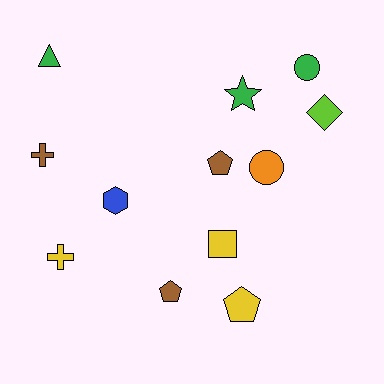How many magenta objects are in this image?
There are no magenta objects.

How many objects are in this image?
There are 12 objects.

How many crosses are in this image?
There are 2 crosses.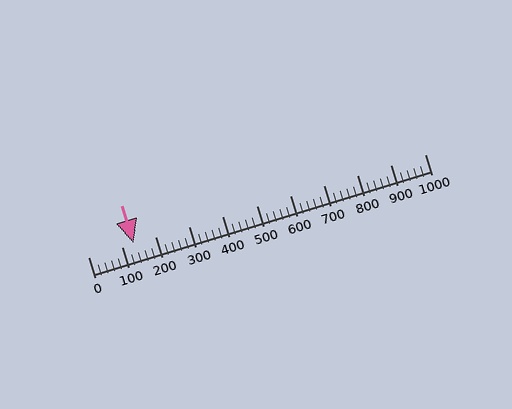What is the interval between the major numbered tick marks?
The major tick marks are spaced 100 units apart.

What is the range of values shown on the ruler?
The ruler shows values from 0 to 1000.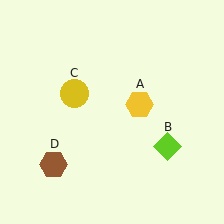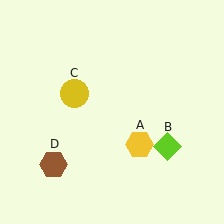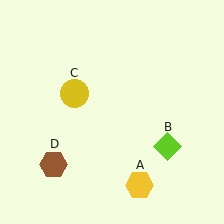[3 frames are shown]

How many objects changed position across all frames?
1 object changed position: yellow hexagon (object A).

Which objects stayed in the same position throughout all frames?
Lime diamond (object B) and yellow circle (object C) and brown hexagon (object D) remained stationary.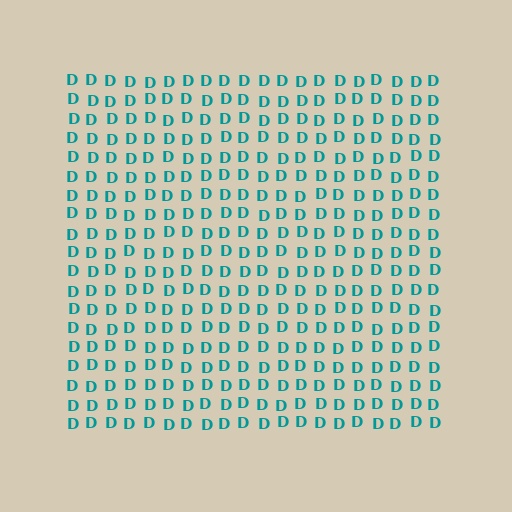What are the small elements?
The small elements are letter D's.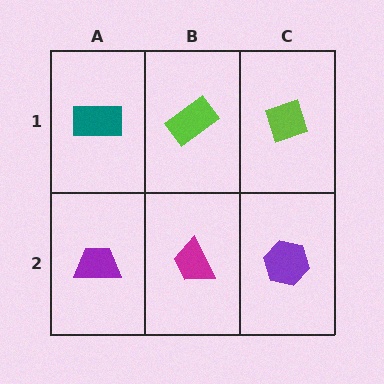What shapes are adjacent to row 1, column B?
A magenta trapezoid (row 2, column B), a teal rectangle (row 1, column A), a lime diamond (row 1, column C).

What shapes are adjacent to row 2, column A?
A teal rectangle (row 1, column A), a magenta trapezoid (row 2, column B).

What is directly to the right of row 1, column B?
A lime diamond.